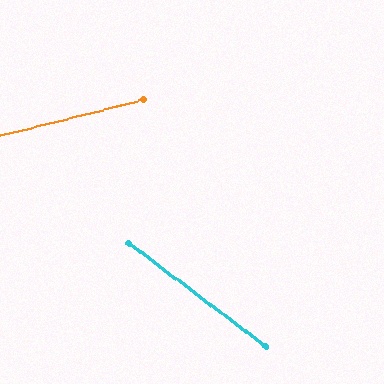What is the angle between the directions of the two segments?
Approximately 51 degrees.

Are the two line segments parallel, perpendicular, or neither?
Neither parallel nor perpendicular — they differ by about 51°.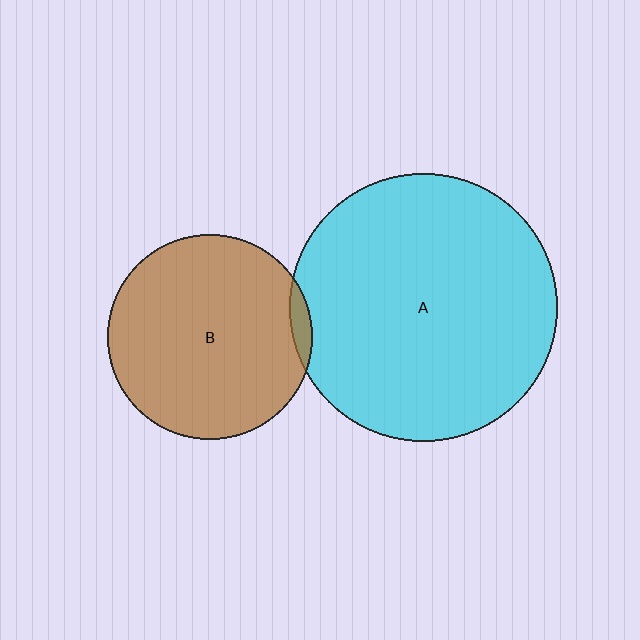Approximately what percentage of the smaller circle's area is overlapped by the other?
Approximately 5%.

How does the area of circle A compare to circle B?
Approximately 1.7 times.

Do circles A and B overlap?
Yes.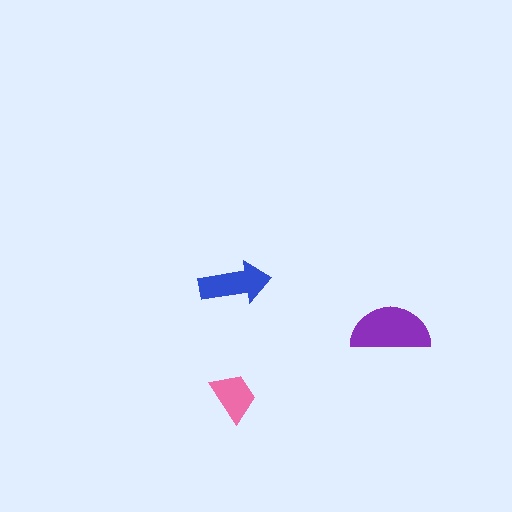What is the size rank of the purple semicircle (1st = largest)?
1st.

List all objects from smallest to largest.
The pink trapezoid, the blue arrow, the purple semicircle.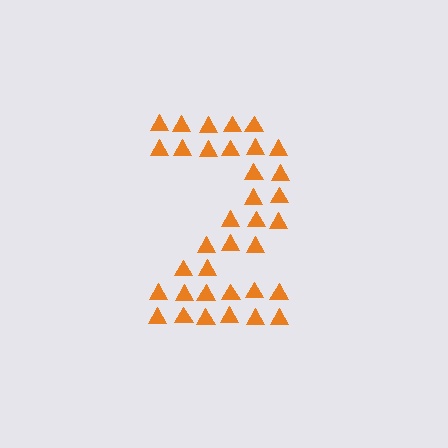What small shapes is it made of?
It is made of small triangles.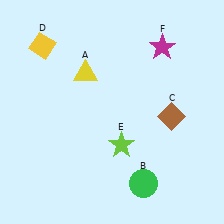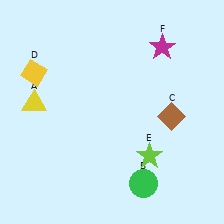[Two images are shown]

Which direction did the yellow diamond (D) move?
The yellow diamond (D) moved down.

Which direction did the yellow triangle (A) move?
The yellow triangle (A) moved left.